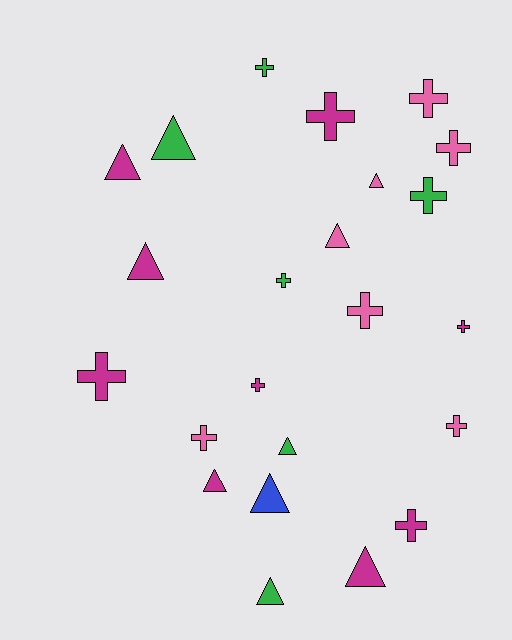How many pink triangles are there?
There are 2 pink triangles.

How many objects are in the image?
There are 23 objects.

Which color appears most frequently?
Magenta, with 9 objects.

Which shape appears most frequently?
Cross, with 13 objects.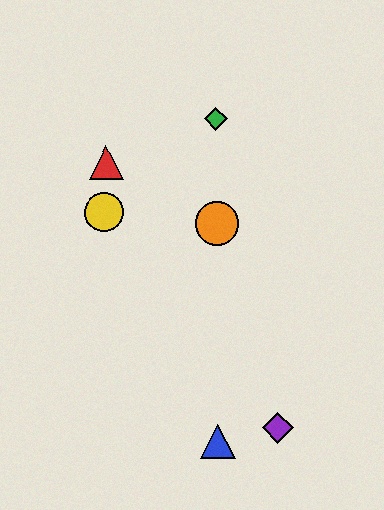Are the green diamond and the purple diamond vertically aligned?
No, the green diamond is at x≈216 and the purple diamond is at x≈278.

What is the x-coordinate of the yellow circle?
The yellow circle is at x≈104.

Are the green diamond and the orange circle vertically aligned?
Yes, both are at x≈216.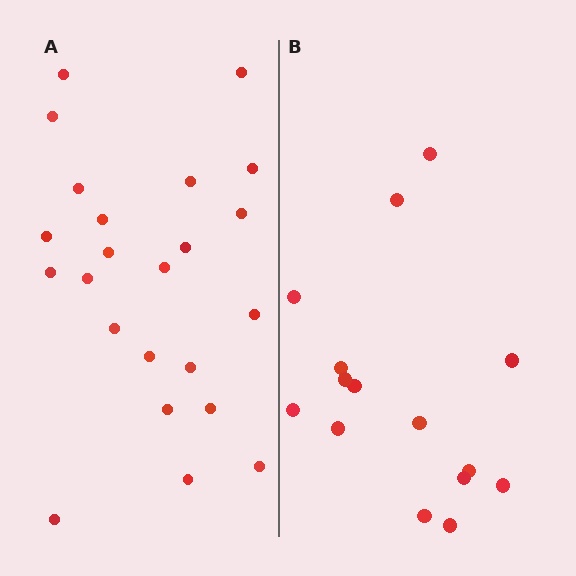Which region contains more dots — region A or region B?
Region A (the left region) has more dots.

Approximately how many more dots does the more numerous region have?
Region A has roughly 8 or so more dots than region B.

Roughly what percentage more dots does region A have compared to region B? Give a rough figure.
About 55% more.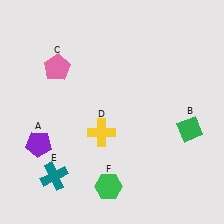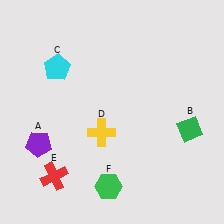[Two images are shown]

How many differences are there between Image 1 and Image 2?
There are 2 differences between the two images.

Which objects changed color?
C changed from pink to cyan. E changed from teal to red.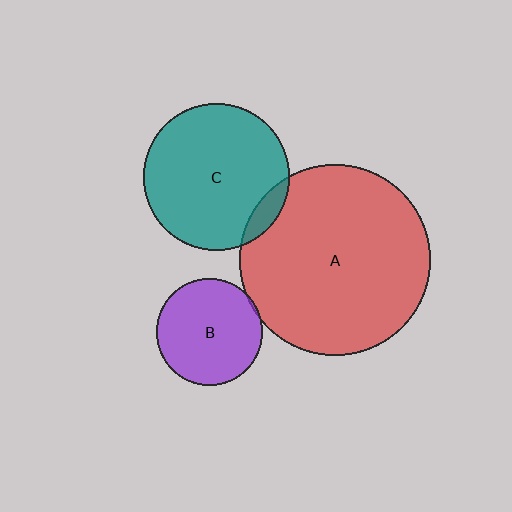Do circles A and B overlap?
Yes.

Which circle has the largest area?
Circle A (red).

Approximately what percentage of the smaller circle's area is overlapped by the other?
Approximately 5%.